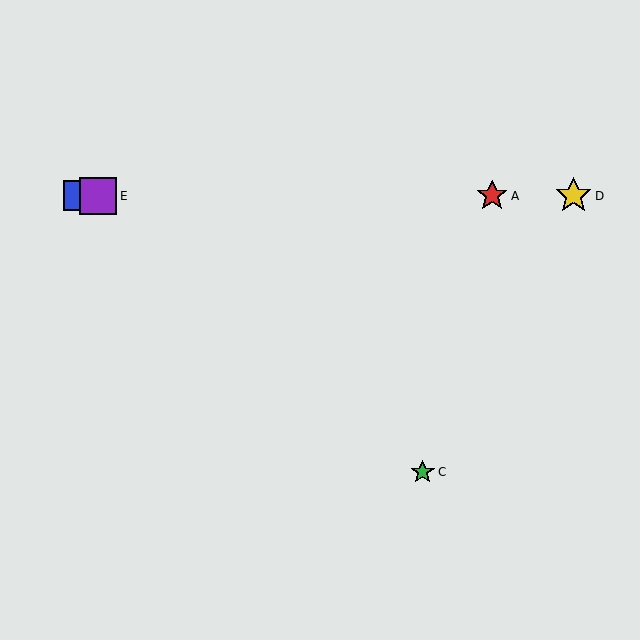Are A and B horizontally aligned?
Yes, both are at y≈196.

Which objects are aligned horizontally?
Objects A, B, D, E are aligned horizontally.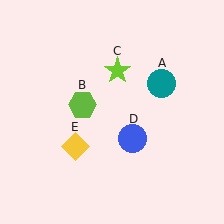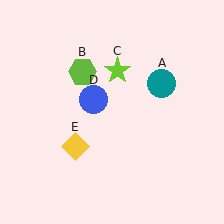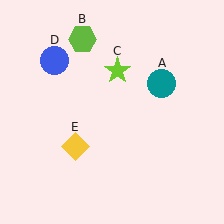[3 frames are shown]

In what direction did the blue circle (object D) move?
The blue circle (object D) moved up and to the left.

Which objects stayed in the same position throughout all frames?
Teal circle (object A) and lime star (object C) and yellow diamond (object E) remained stationary.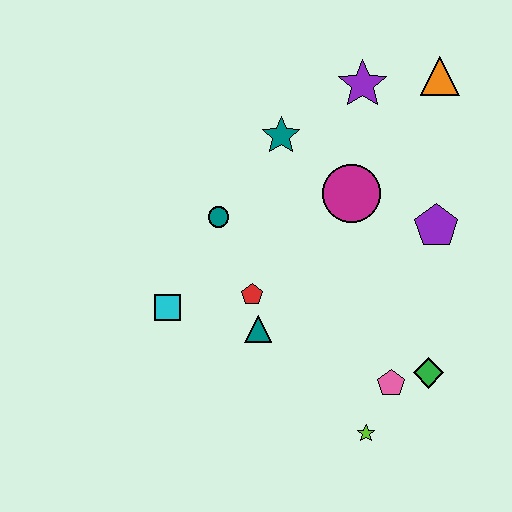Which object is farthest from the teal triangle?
The orange triangle is farthest from the teal triangle.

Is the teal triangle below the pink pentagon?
No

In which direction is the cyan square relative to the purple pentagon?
The cyan square is to the left of the purple pentagon.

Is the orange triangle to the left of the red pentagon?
No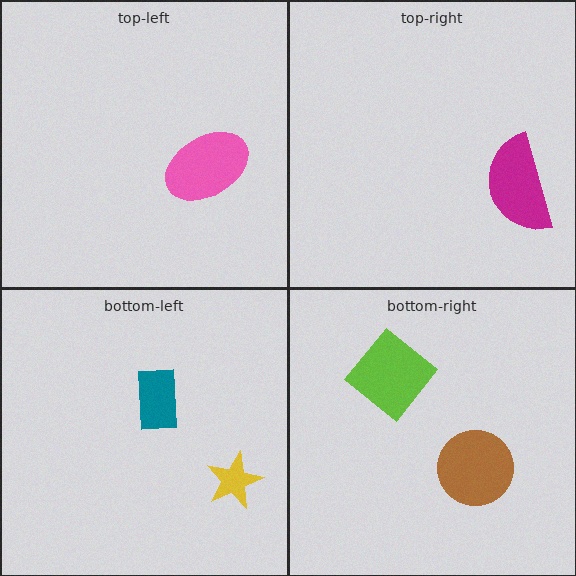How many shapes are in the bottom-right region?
2.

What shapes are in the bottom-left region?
The yellow star, the teal rectangle.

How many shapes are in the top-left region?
1.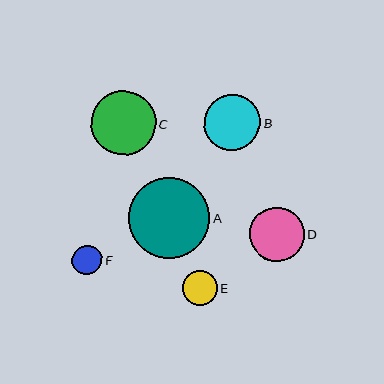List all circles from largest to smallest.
From largest to smallest: A, C, B, D, E, F.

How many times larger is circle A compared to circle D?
Circle A is approximately 1.5 times the size of circle D.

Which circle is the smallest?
Circle F is the smallest with a size of approximately 30 pixels.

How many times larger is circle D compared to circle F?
Circle D is approximately 1.8 times the size of circle F.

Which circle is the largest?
Circle A is the largest with a size of approximately 81 pixels.